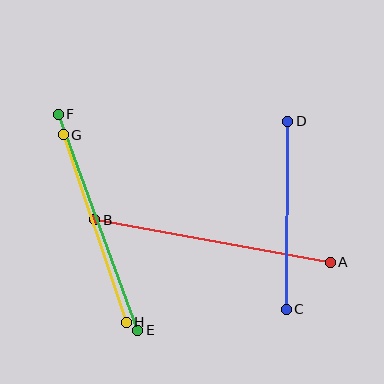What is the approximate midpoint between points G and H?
The midpoint is at approximately (95, 228) pixels.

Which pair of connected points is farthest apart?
Points A and B are farthest apart.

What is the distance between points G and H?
The distance is approximately 198 pixels.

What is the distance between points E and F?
The distance is approximately 230 pixels.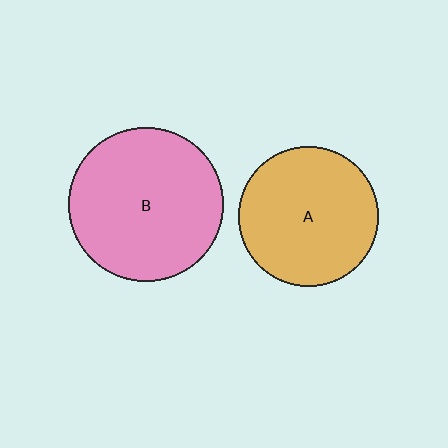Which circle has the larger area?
Circle B (pink).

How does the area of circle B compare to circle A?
Approximately 1.2 times.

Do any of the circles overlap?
No, none of the circles overlap.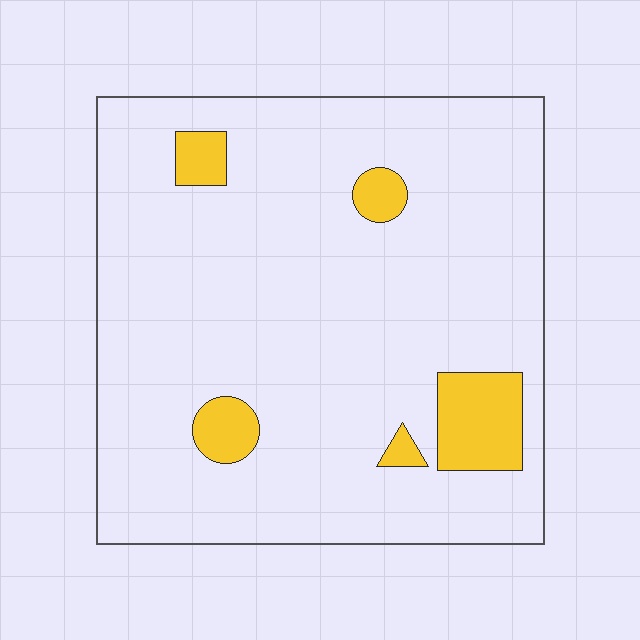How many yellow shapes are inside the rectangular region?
5.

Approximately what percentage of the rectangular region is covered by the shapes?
Approximately 10%.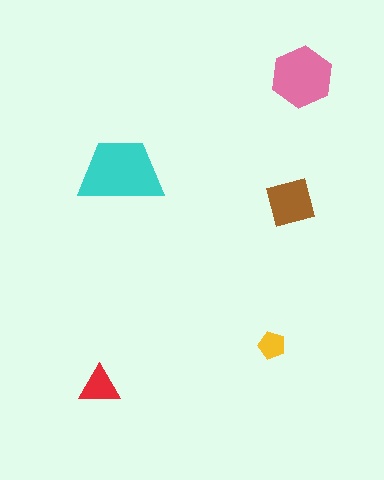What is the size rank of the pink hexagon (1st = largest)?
2nd.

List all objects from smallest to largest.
The yellow pentagon, the red triangle, the brown square, the pink hexagon, the cyan trapezoid.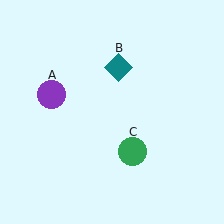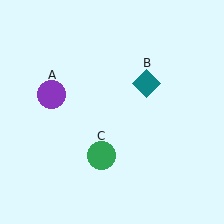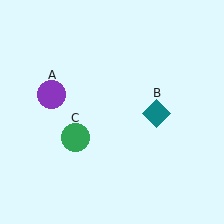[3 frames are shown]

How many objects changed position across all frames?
2 objects changed position: teal diamond (object B), green circle (object C).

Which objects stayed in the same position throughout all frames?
Purple circle (object A) remained stationary.